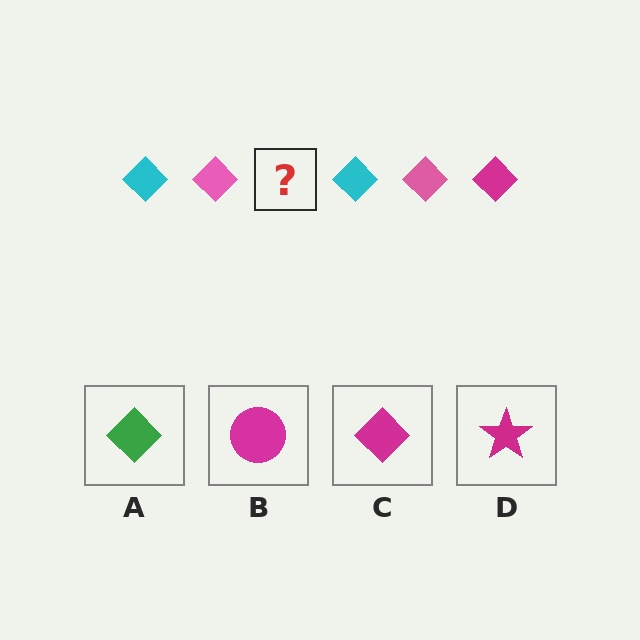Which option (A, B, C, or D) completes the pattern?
C.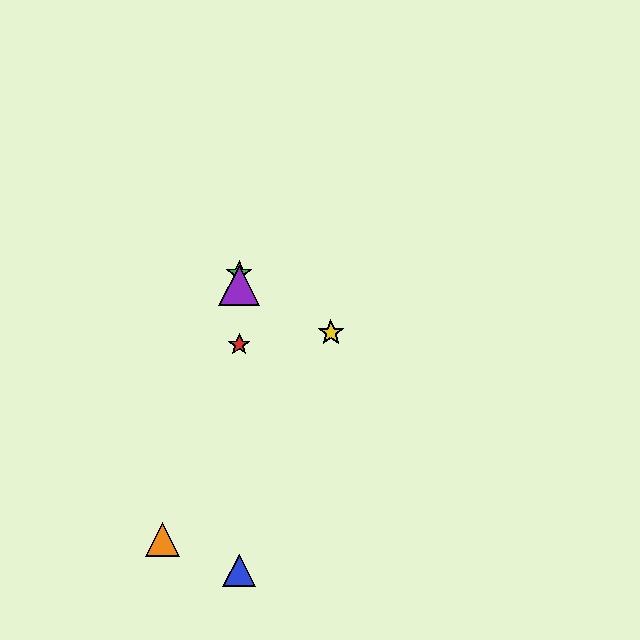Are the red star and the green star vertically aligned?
Yes, both are at x≈239.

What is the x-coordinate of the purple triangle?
The purple triangle is at x≈239.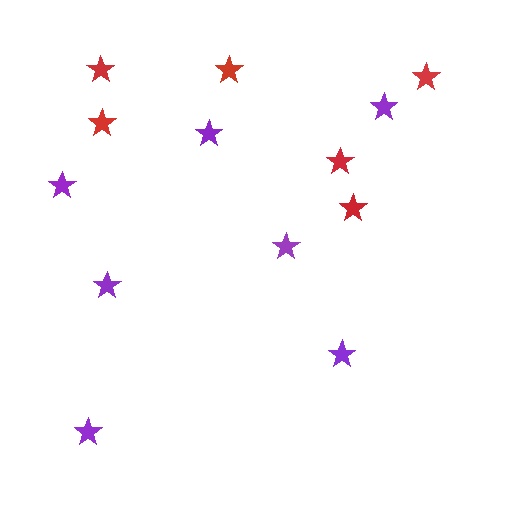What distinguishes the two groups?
There are 2 groups: one group of red stars (6) and one group of purple stars (7).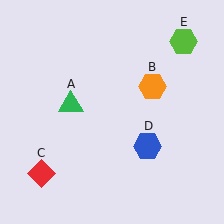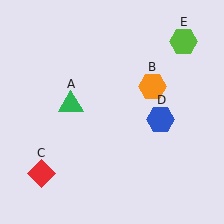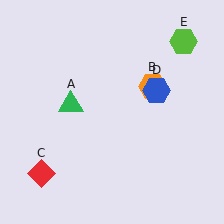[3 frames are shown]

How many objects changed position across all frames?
1 object changed position: blue hexagon (object D).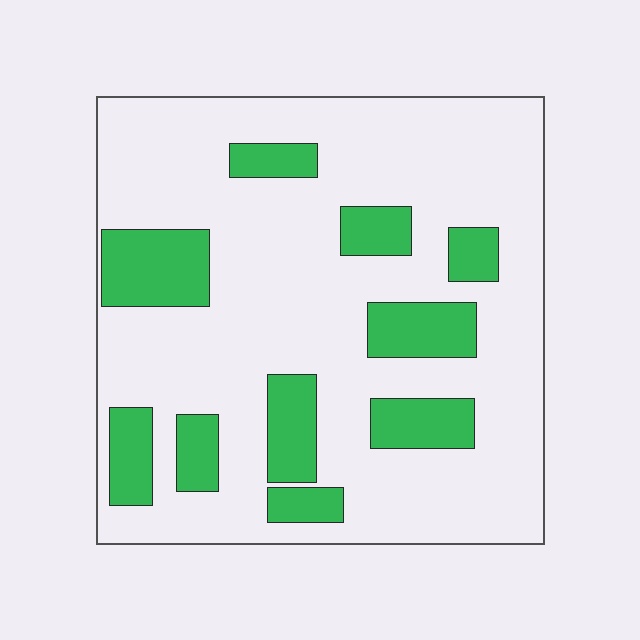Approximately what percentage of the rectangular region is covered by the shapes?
Approximately 25%.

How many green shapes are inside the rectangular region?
10.